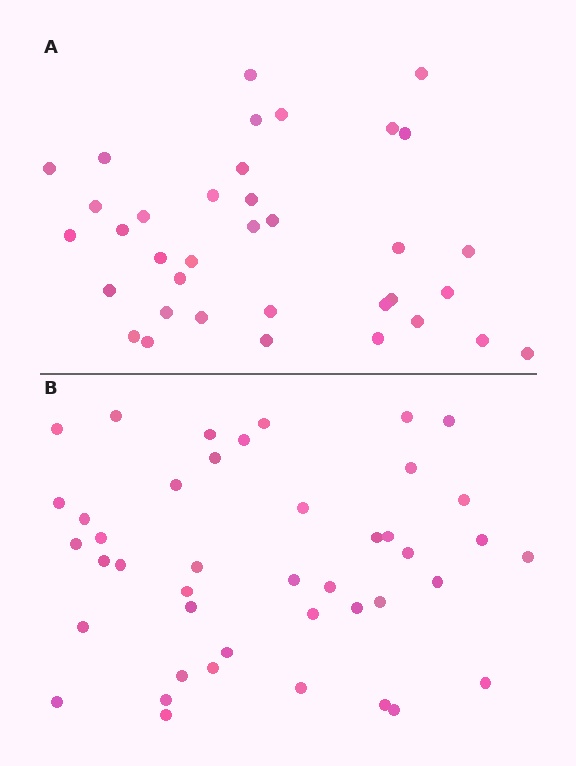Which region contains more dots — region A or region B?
Region B (the bottom region) has more dots.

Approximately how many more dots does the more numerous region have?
Region B has roughly 8 or so more dots than region A.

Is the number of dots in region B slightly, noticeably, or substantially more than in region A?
Region B has only slightly more — the two regions are fairly close. The ratio is roughly 1.2 to 1.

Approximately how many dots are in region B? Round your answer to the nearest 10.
About 40 dots. (The exact count is 43, which rounds to 40.)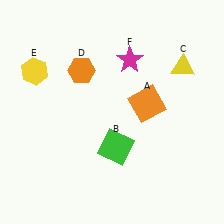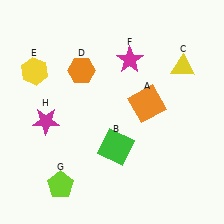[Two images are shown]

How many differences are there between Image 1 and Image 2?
There are 2 differences between the two images.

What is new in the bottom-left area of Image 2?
A magenta star (H) was added in the bottom-left area of Image 2.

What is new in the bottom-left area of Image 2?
A lime pentagon (G) was added in the bottom-left area of Image 2.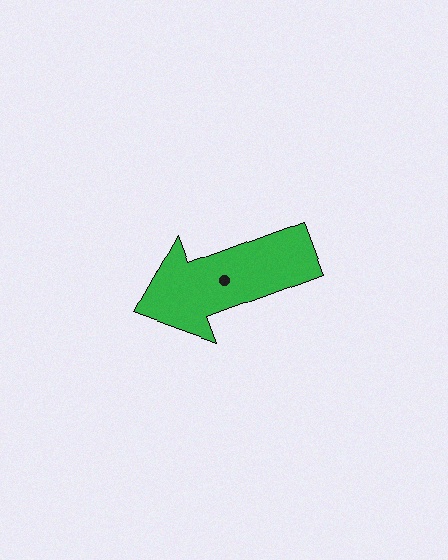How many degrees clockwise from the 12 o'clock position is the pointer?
Approximately 250 degrees.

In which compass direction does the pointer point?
West.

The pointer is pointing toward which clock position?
Roughly 8 o'clock.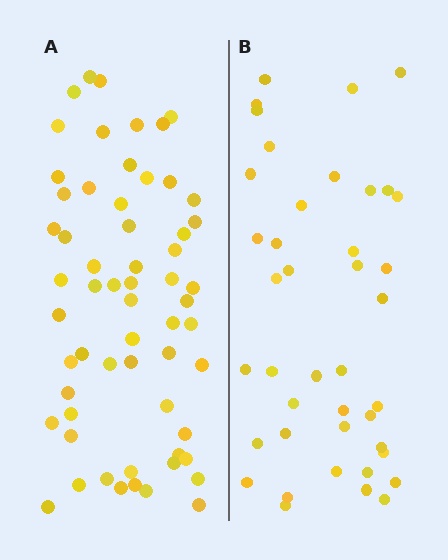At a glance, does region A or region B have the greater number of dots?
Region A (the left region) has more dots.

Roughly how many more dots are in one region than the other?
Region A has approximately 20 more dots than region B.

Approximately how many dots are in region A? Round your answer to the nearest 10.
About 60 dots.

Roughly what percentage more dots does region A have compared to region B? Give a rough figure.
About 45% more.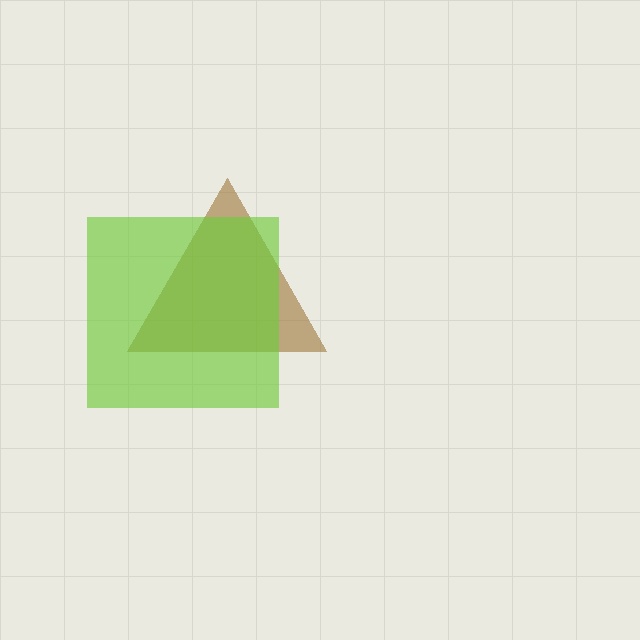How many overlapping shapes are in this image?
There are 2 overlapping shapes in the image.